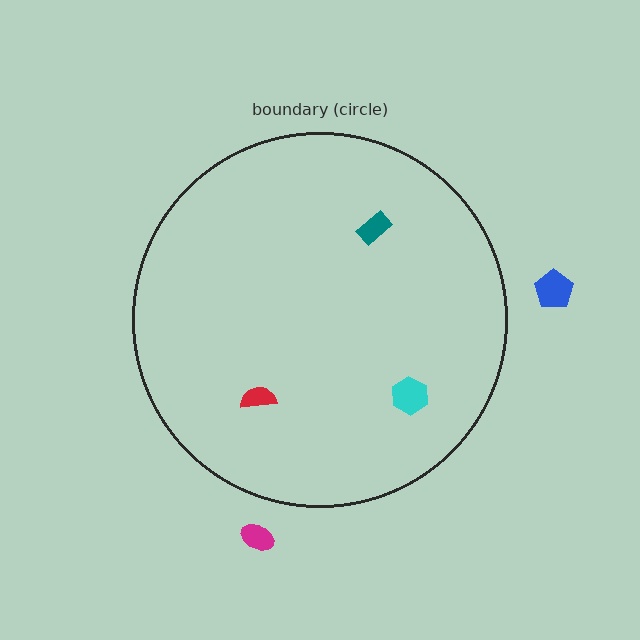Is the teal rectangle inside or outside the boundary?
Inside.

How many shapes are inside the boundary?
3 inside, 2 outside.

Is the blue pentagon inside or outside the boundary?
Outside.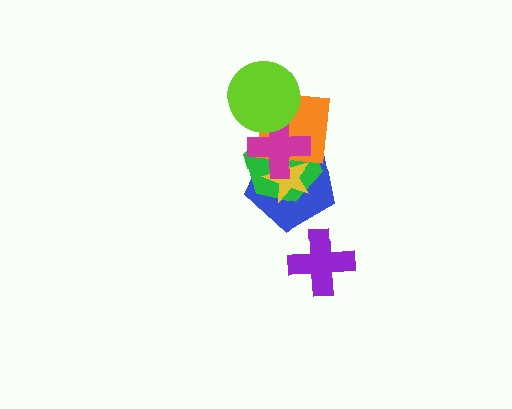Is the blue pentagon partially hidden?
Yes, it is partially covered by another shape.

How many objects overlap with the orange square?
5 objects overlap with the orange square.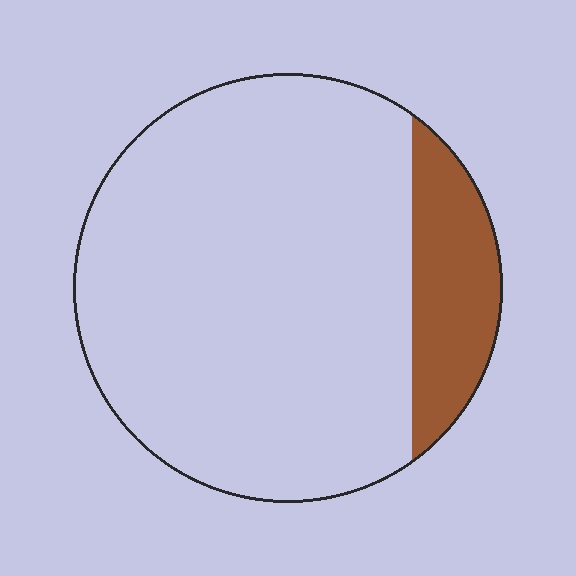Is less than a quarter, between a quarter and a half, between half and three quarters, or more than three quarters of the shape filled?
Less than a quarter.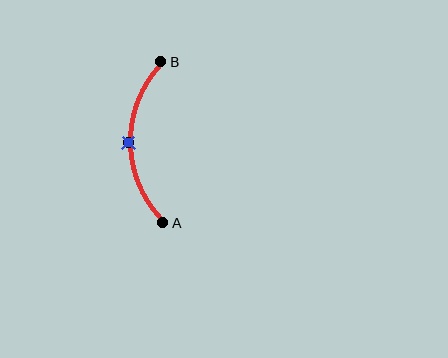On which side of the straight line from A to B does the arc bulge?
The arc bulges to the left of the straight line connecting A and B.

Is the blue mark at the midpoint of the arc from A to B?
Yes. The blue mark lies on the arc at equal arc-length from both A and B — it is the arc midpoint.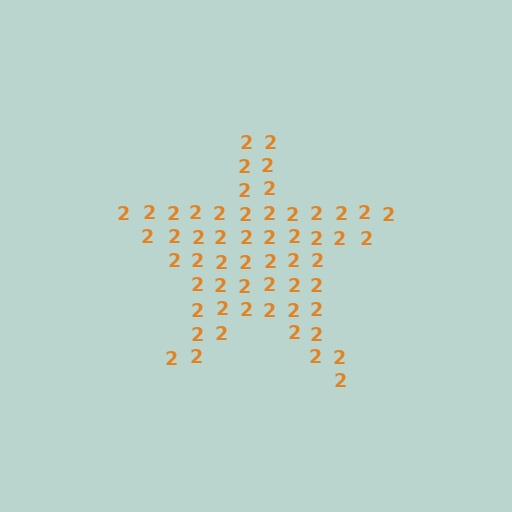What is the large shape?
The large shape is a star.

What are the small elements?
The small elements are digit 2's.